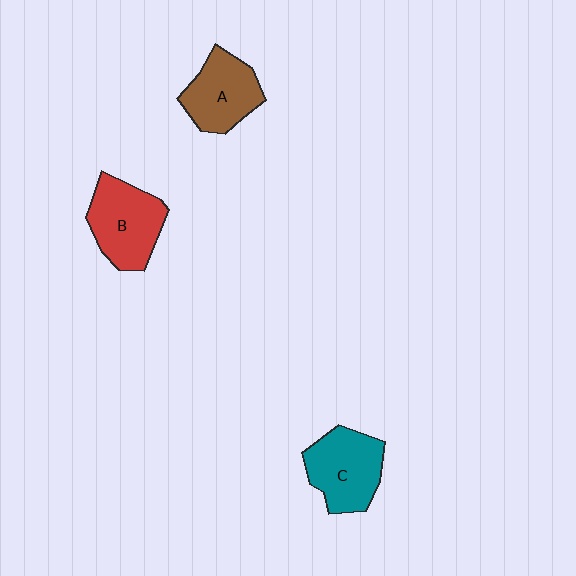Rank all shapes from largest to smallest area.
From largest to smallest: B (red), C (teal), A (brown).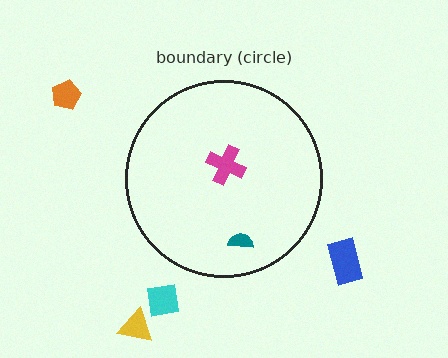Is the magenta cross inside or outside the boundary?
Inside.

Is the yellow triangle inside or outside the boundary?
Outside.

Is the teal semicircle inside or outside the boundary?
Inside.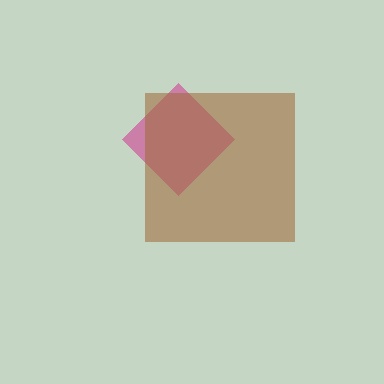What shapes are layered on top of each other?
The layered shapes are: a magenta diamond, a brown square.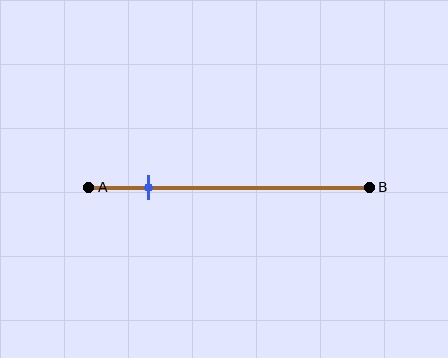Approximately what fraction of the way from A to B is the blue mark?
The blue mark is approximately 20% of the way from A to B.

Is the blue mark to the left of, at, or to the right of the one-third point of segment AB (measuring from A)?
The blue mark is to the left of the one-third point of segment AB.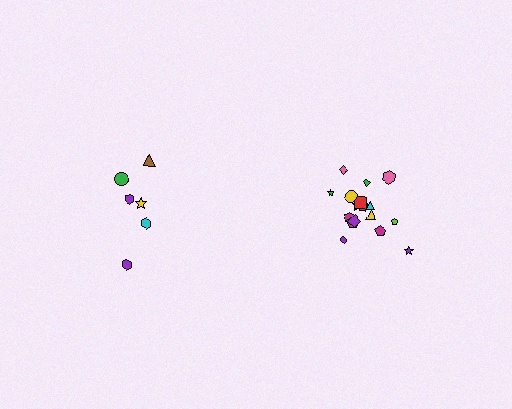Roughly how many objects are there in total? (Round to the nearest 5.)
Roughly 25 objects in total.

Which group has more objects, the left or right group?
The right group.